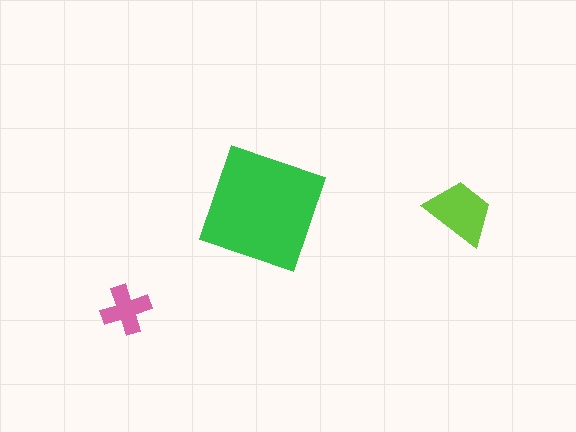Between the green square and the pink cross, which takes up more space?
The green square.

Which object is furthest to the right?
The lime trapezoid is rightmost.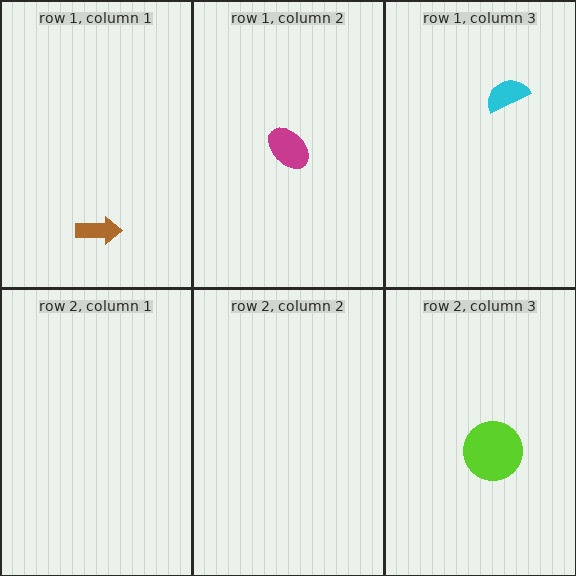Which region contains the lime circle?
The row 2, column 3 region.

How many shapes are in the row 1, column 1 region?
1.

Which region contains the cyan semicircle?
The row 1, column 3 region.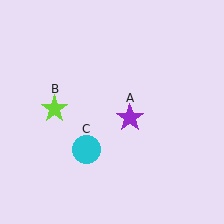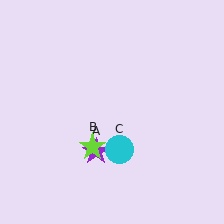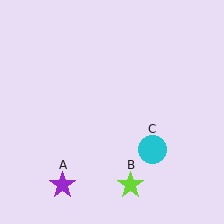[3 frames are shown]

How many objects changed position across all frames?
3 objects changed position: purple star (object A), lime star (object B), cyan circle (object C).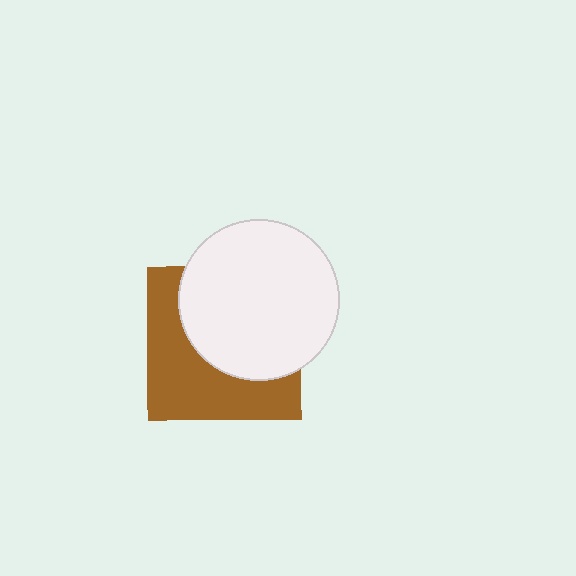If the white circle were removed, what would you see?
You would see the complete brown square.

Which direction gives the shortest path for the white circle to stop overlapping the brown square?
Moving toward the upper-right gives the shortest separation.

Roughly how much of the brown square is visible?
About half of it is visible (roughly 47%).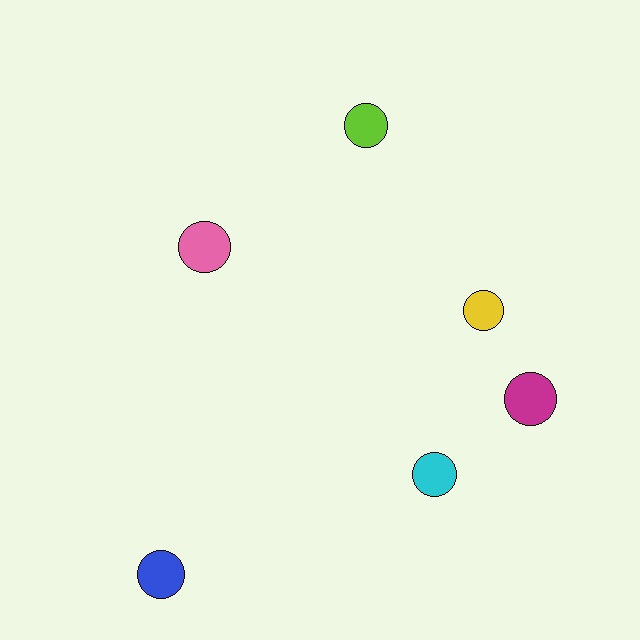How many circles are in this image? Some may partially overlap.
There are 6 circles.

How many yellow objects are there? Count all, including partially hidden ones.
There is 1 yellow object.